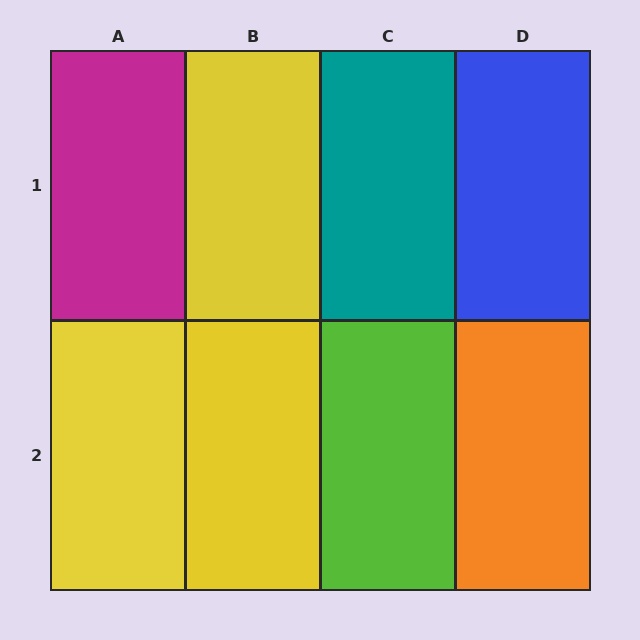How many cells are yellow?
3 cells are yellow.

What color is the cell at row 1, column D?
Blue.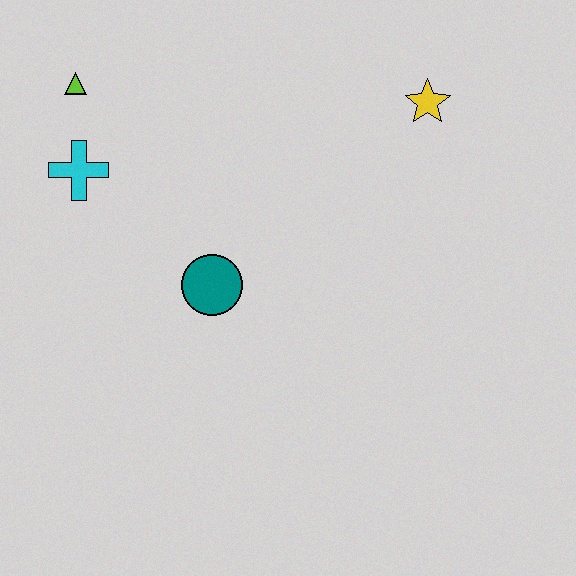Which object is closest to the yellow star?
The teal circle is closest to the yellow star.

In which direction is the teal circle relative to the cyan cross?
The teal circle is to the right of the cyan cross.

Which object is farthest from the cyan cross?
The yellow star is farthest from the cyan cross.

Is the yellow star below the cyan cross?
No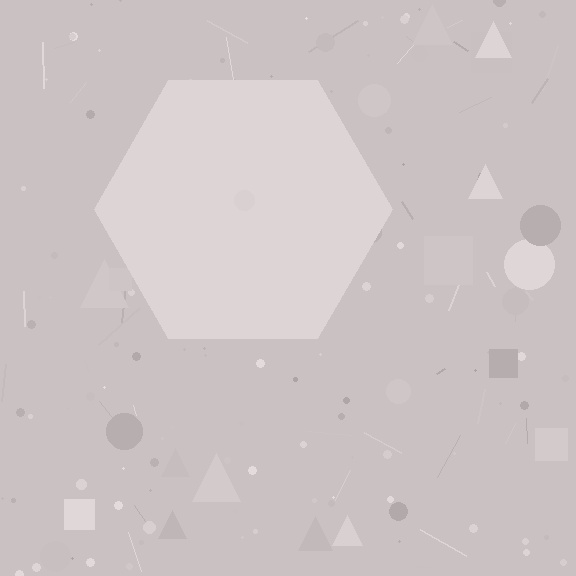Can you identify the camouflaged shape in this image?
The camouflaged shape is a hexagon.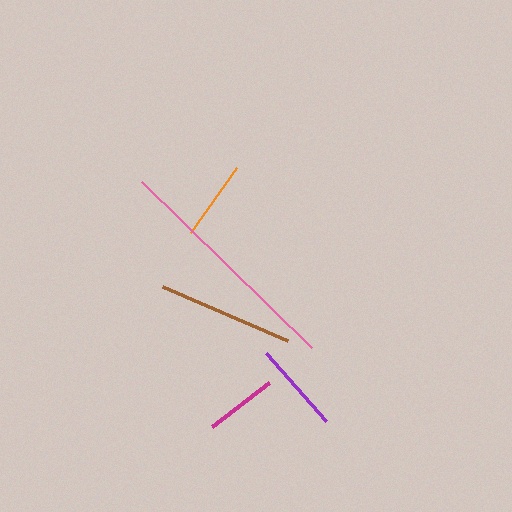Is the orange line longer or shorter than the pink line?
The pink line is longer than the orange line.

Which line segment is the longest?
The pink line is the longest at approximately 238 pixels.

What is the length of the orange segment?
The orange segment is approximately 80 pixels long.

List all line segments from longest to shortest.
From longest to shortest: pink, brown, purple, orange, magenta.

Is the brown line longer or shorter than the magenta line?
The brown line is longer than the magenta line.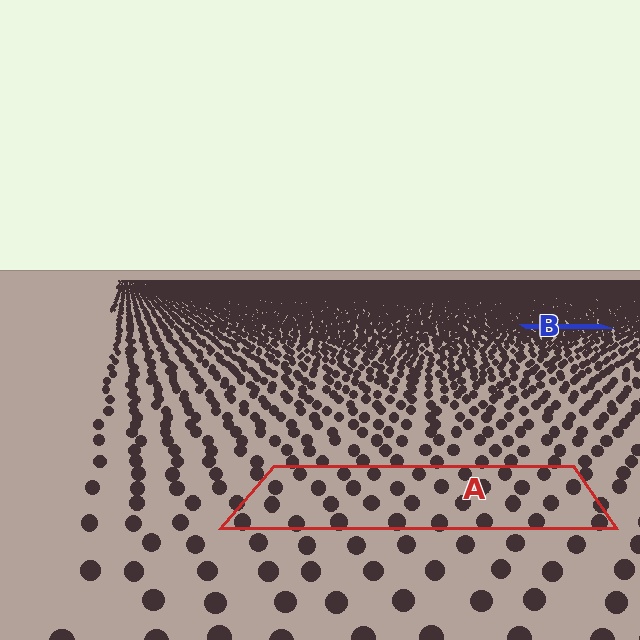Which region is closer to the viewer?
Region A is closer. The texture elements there are larger and more spread out.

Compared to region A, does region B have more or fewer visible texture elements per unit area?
Region B has more texture elements per unit area — they are packed more densely because it is farther away.